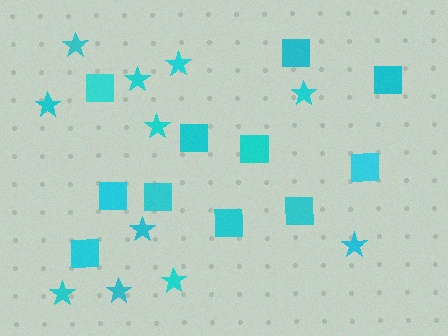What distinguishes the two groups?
There are 2 groups: one group of squares (11) and one group of stars (11).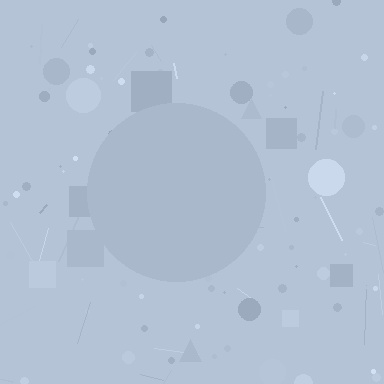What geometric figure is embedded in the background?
A circle is embedded in the background.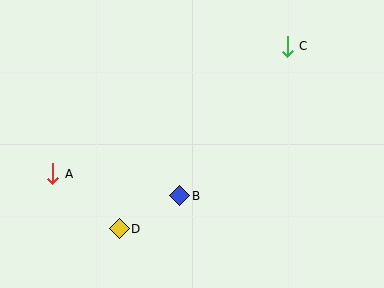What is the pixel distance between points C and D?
The distance between C and D is 248 pixels.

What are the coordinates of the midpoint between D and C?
The midpoint between D and C is at (203, 138).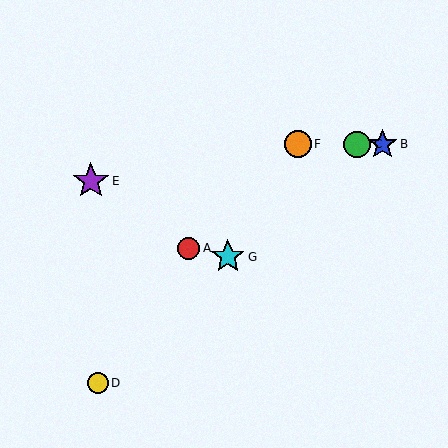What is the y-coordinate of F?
Object F is at y≈144.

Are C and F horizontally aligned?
Yes, both are at y≈144.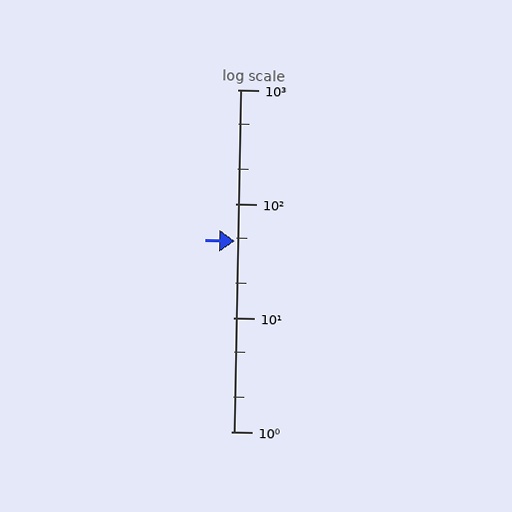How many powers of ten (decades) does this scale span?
The scale spans 3 decades, from 1 to 1000.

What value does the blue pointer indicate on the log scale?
The pointer indicates approximately 47.